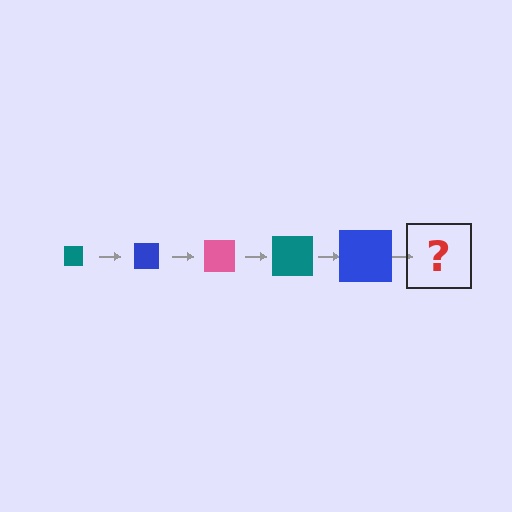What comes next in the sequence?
The next element should be a pink square, larger than the previous one.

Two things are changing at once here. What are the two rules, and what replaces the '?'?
The two rules are that the square grows larger each step and the color cycles through teal, blue, and pink. The '?' should be a pink square, larger than the previous one.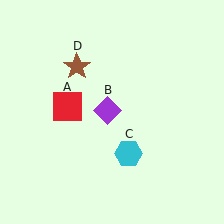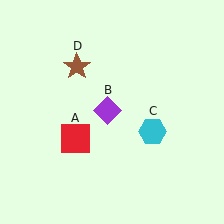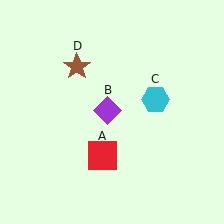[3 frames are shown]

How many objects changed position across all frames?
2 objects changed position: red square (object A), cyan hexagon (object C).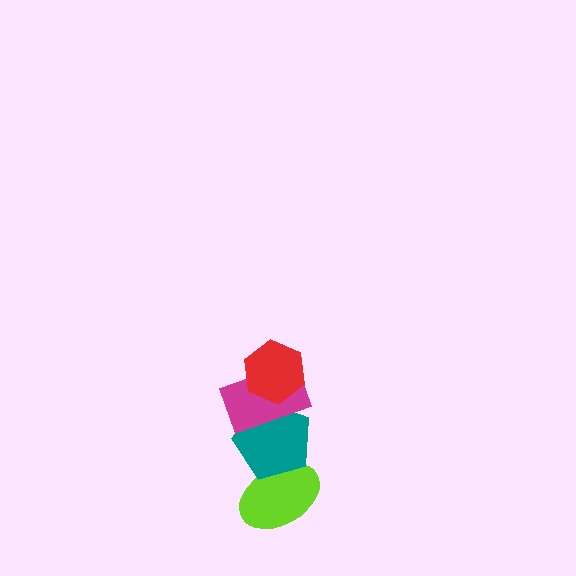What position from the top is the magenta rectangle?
The magenta rectangle is 2nd from the top.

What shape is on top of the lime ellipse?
The teal pentagon is on top of the lime ellipse.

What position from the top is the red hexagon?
The red hexagon is 1st from the top.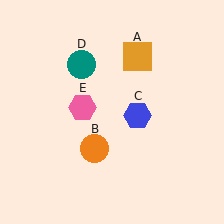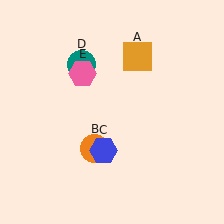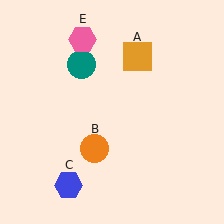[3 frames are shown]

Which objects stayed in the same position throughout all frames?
Orange square (object A) and orange circle (object B) and teal circle (object D) remained stationary.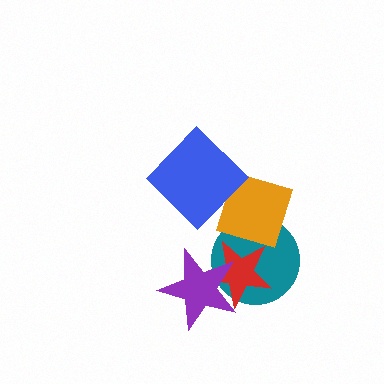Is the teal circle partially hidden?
Yes, it is partially covered by another shape.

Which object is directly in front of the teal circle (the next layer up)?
The red star is directly in front of the teal circle.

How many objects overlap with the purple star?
2 objects overlap with the purple star.